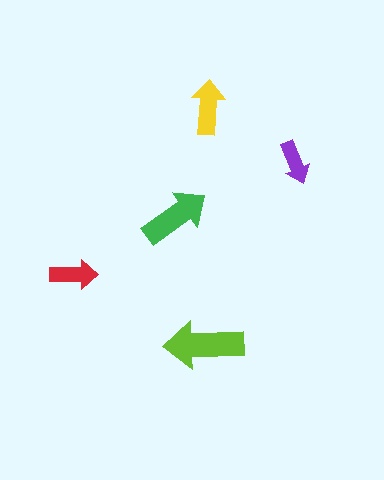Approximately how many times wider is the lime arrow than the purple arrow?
About 2 times wider.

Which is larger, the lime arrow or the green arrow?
The lime one.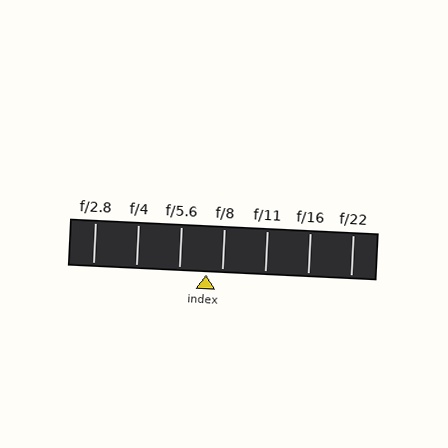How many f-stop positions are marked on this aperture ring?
There are 7 f-stop positions marked.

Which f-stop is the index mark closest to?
The index mark is closest to f/8.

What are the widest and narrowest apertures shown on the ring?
The widest aperture shown is f/2.8 and the narrowest is f/22.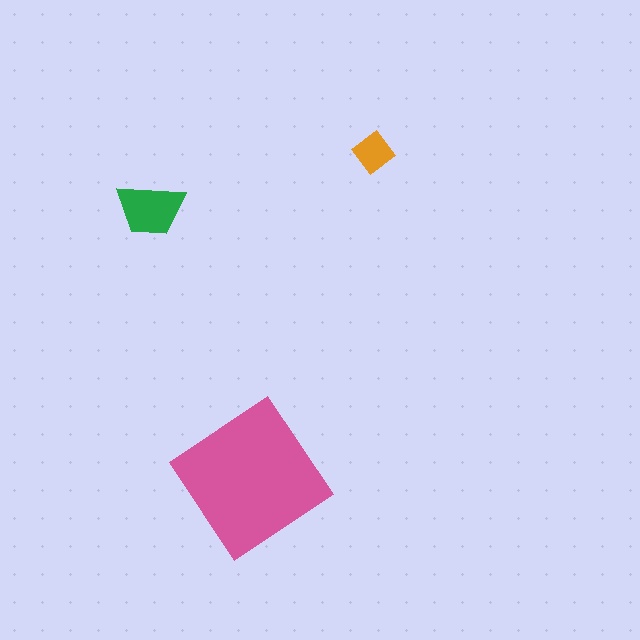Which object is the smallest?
The orange diamond.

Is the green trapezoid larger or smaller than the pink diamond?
Smaller.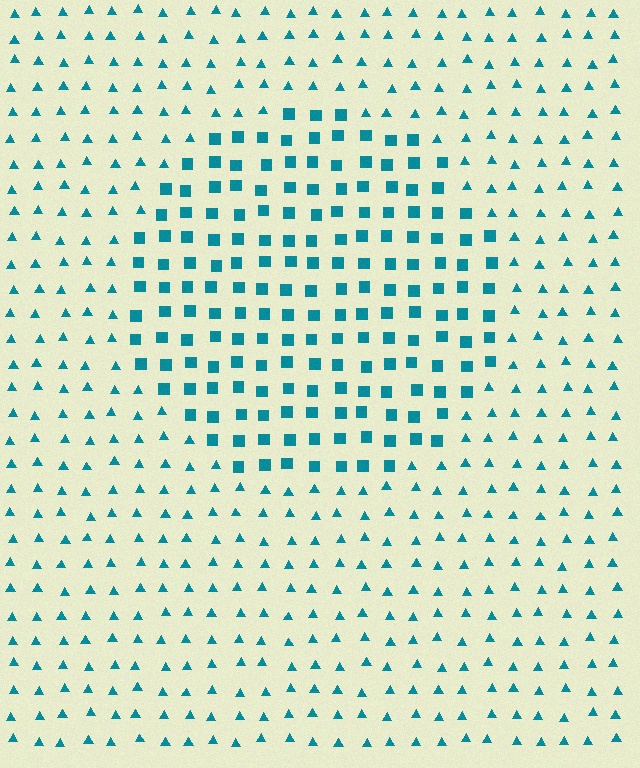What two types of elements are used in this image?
The image uses squares inside the circle region and triangles outside it.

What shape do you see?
I see a circle.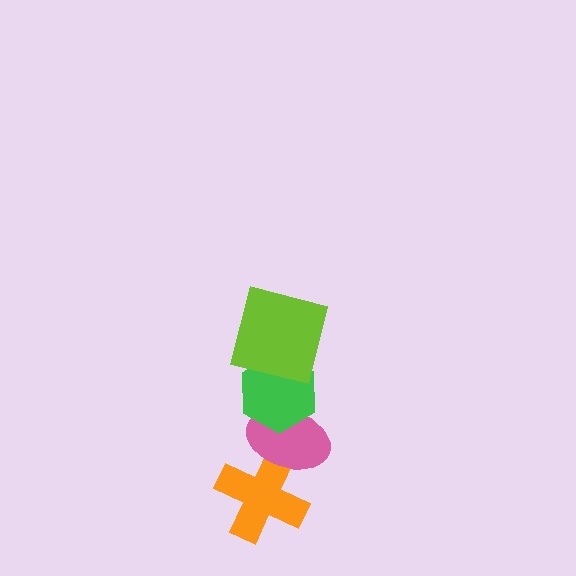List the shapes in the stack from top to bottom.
From top to bottom: the lime square, the green hexagon, the pink ellipse, the orange cross.